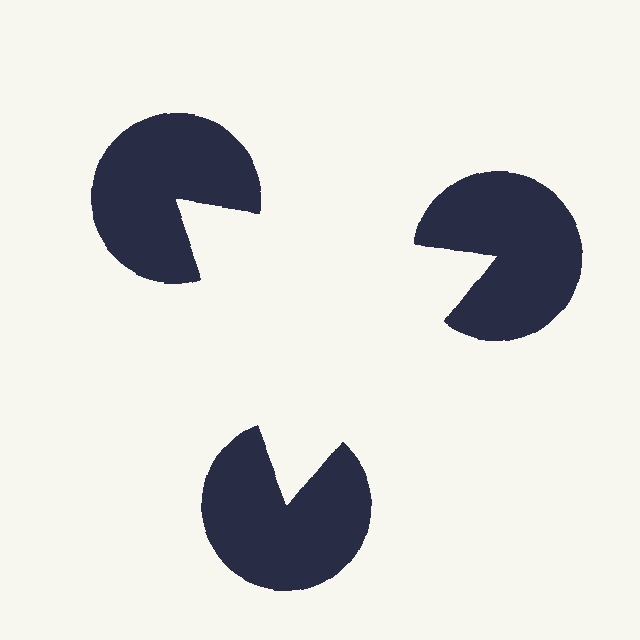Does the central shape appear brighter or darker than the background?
It typically appears slightly brighter than the background, even though no actual brightness change is drawn.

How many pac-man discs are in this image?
There are 3 — one at each vertex of the illusory triangle.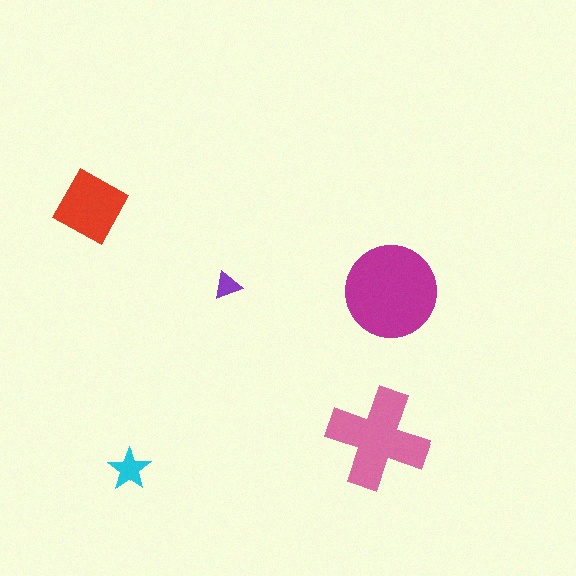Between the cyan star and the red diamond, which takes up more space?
The red diamond.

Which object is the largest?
The magenta circle.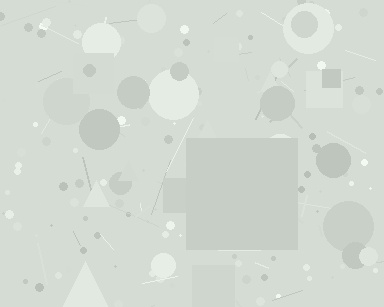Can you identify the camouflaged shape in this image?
The camouflaged shape is a square.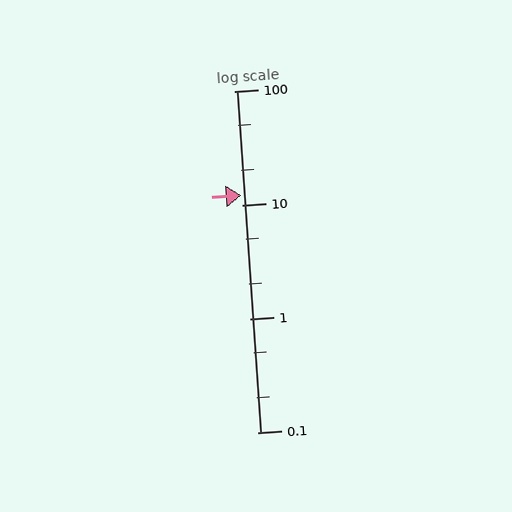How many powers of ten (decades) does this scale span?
The scale spans 3 decades, from 0.1 to 100.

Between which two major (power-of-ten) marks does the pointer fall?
The pointer is between 10 and 100.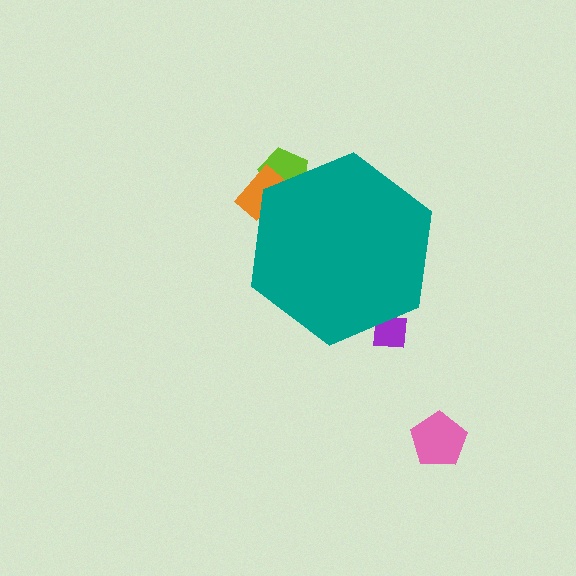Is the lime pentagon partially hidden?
Yes, the lime pentagon is partially hidden behind the teal hexagon.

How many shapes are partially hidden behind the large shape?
3 shapes are partially hidden.